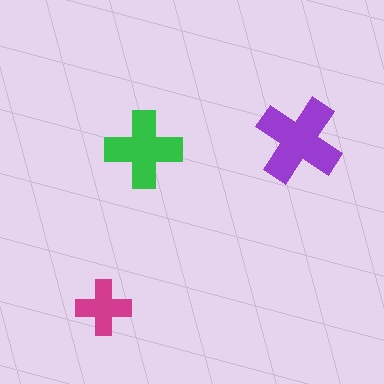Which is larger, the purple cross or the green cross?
The purple one.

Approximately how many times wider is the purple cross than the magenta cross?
About 1.5 times wider.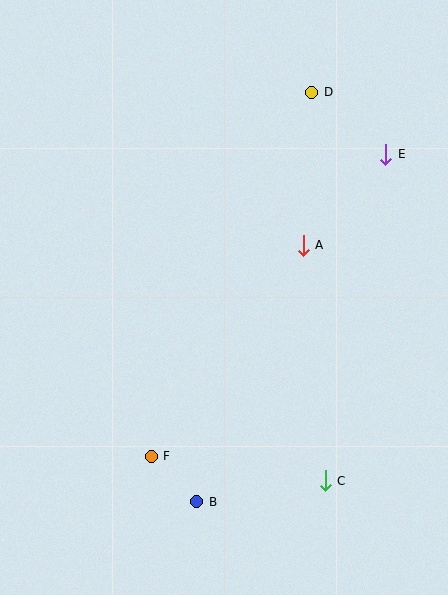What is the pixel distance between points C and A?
The distance between C and A is 237 pixels.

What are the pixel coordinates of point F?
Point F is at (151, 456).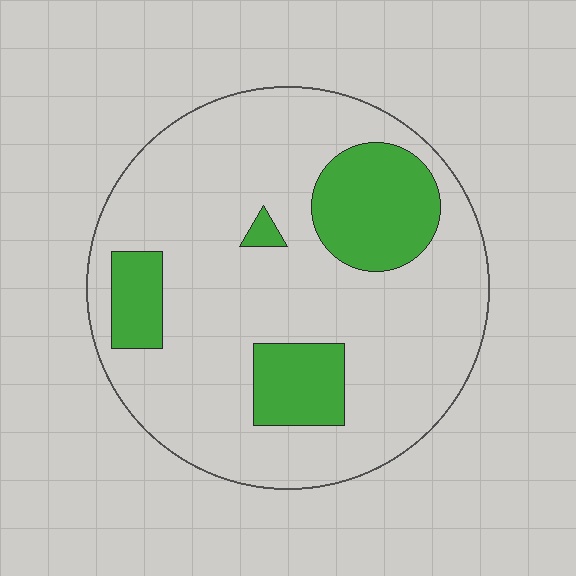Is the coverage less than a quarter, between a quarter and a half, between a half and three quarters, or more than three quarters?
Less than a quarter.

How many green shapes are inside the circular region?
4.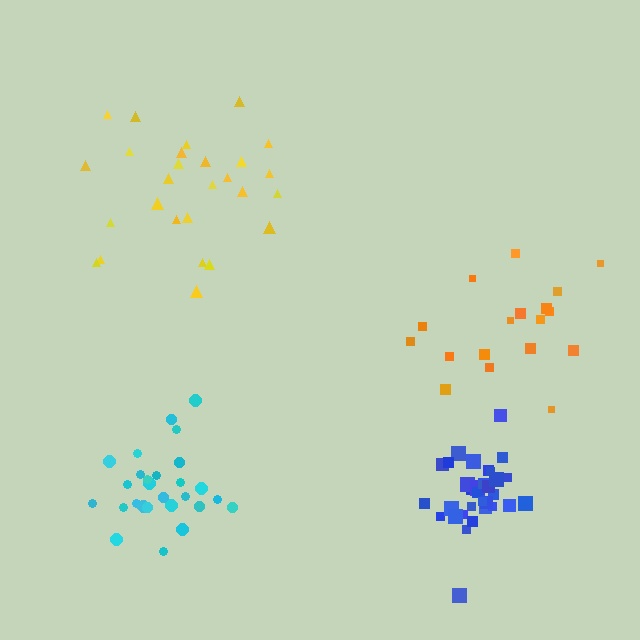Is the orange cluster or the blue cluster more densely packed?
Blue.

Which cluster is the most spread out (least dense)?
Orange.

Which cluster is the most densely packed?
Blue.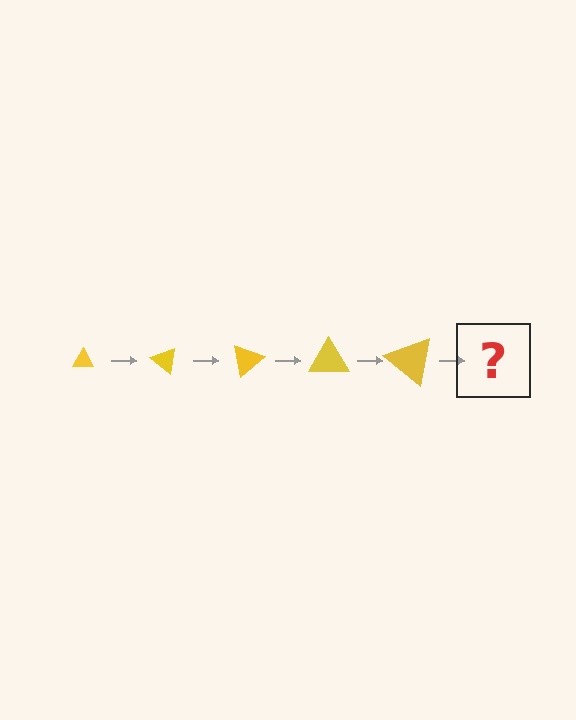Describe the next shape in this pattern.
It should be a triangle, larger than the previous one and rotated 200 degrees from the start.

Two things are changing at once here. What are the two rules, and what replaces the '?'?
The two rules are that the triangle grows larger each step and it rotates 40 degrees each step. The '?' should be a triangle, larger than the previous one and rotated 200 degrees from the start.